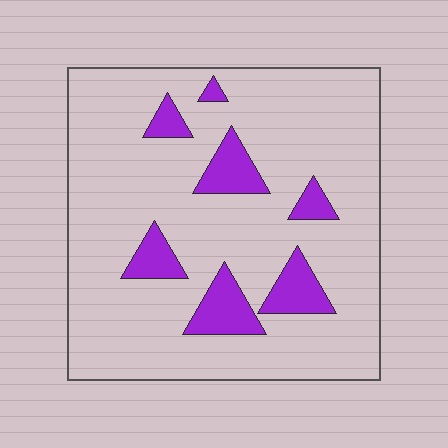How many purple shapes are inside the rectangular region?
7.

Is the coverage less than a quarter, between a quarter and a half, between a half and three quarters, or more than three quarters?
Less than a quarter.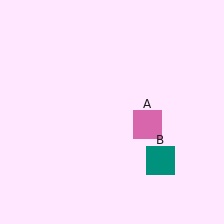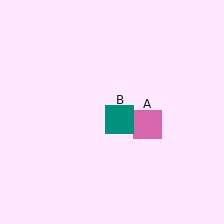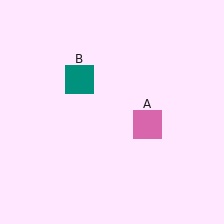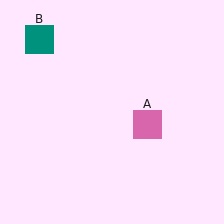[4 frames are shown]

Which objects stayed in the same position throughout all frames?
Pink square (object A) remained stationary.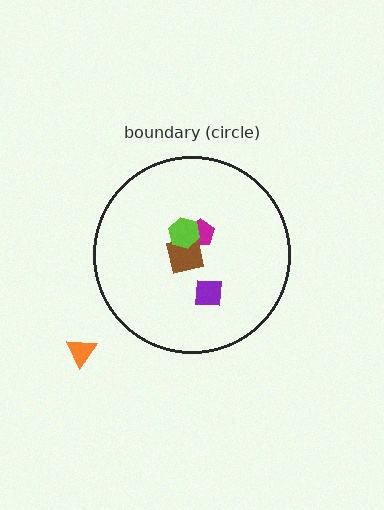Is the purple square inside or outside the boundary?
Inside.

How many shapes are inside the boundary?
4 inside, 1 outside.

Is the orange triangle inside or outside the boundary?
Outside.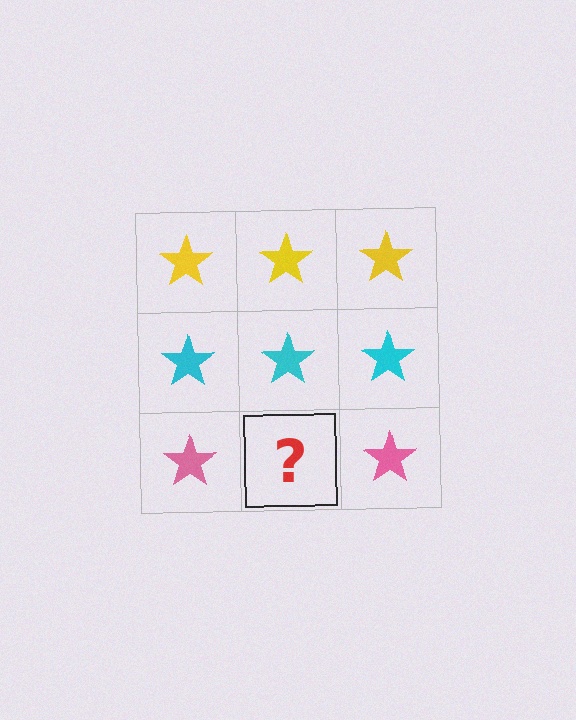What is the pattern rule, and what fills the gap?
The rule is that each row has a consistent color. The gap should be filled with a pink star.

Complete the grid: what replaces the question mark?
The question mark should be replaced with a pink star.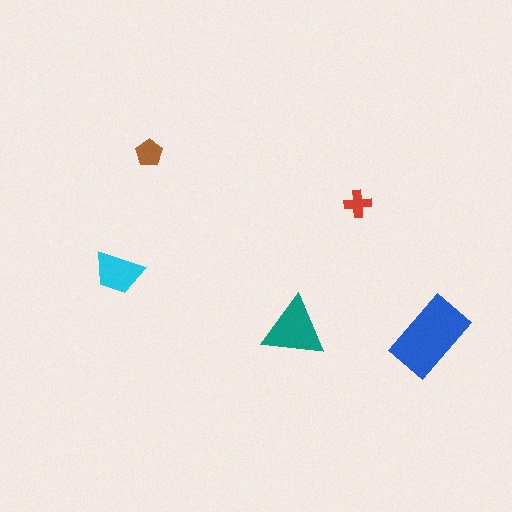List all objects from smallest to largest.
The red cross, the brown pentagon, the cyan trapezoid, the teal triangle, the blue rectangle.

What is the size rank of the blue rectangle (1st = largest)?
1st.